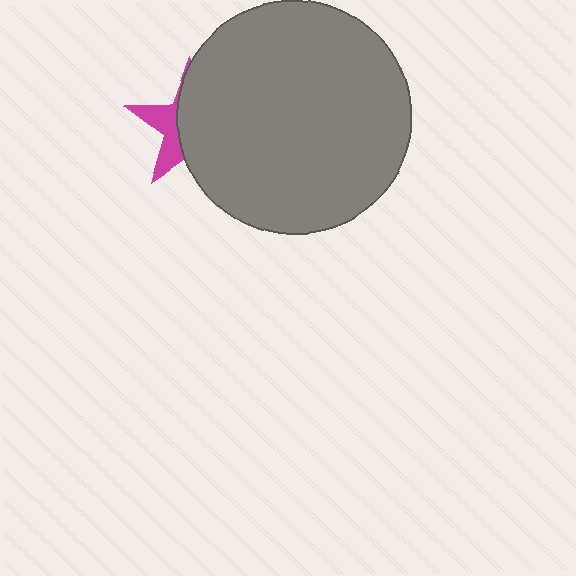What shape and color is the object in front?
The object in front is a gray circle.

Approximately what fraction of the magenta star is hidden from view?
Roughly 66% of the magenta star is hidden behind the gray circle.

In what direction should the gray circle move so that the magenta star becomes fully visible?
The gray circle should move right. That is the shortest direction to clear the overlap and leave the magenta star fully visible.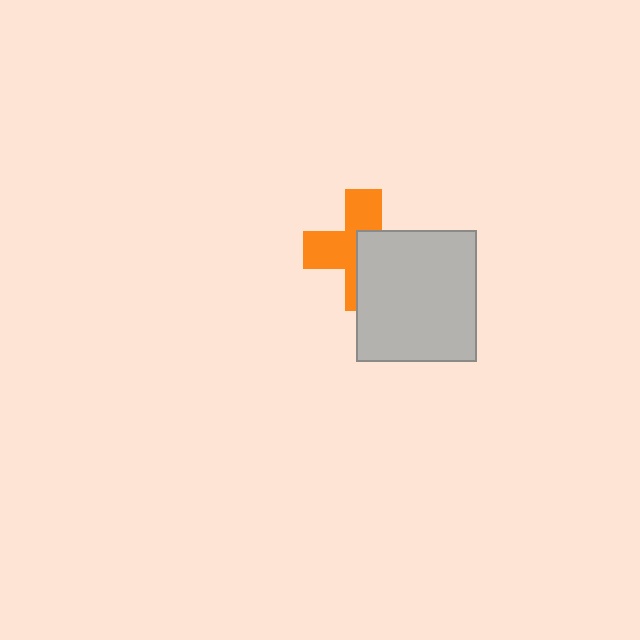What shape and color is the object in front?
The object in front is a light gray rectangle.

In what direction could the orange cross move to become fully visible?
The orange cross could move toward the upper-left. That would shift it out from behind the light gray rectangle entirely.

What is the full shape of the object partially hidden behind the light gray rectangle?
The partially hidden object is an orange cross.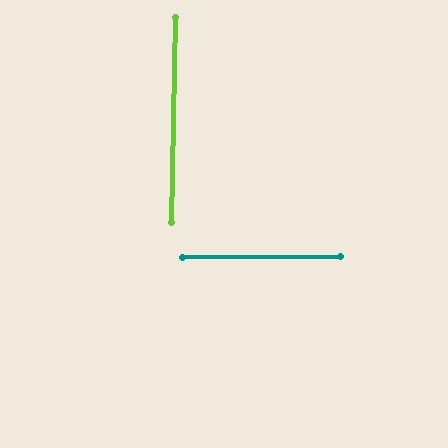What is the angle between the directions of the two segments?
Approximately 88 degrees.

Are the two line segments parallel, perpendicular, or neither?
Perpendicular — they meet at approximately 88°.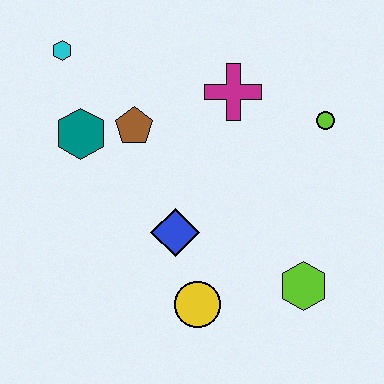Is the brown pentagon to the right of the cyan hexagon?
Yes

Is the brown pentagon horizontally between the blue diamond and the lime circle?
No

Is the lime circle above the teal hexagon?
Yes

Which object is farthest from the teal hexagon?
The lime hexagon is farthest from the teal hexagon.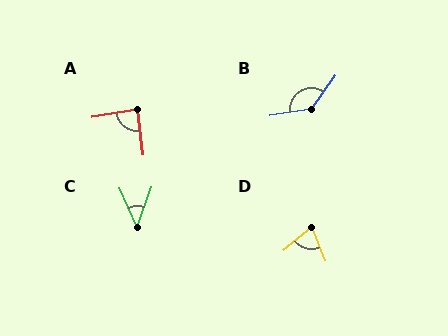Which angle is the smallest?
C, at approximately 44 degrees.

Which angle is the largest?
B, at approximately 134 degrees.